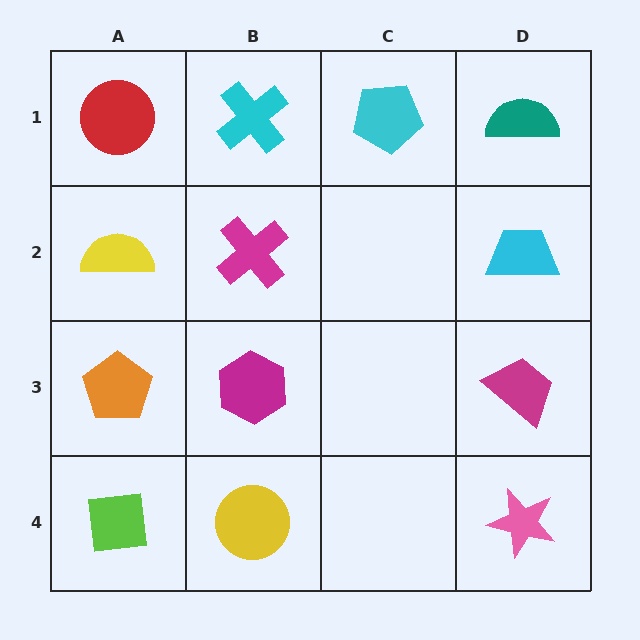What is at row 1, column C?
A cyan pentagon.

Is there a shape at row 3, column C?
No, that cell is empty.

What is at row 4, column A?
A lime square.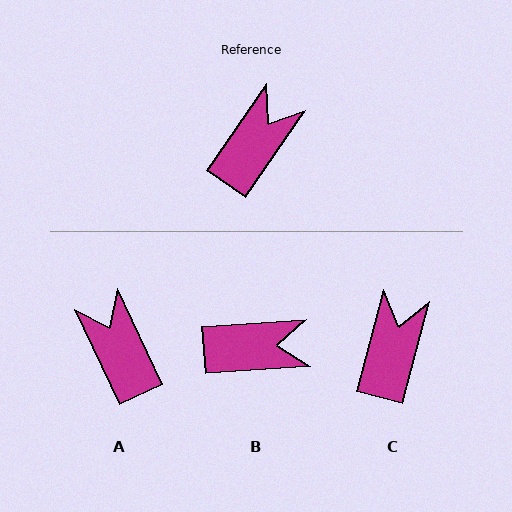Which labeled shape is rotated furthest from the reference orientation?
A, about 60 degrees away.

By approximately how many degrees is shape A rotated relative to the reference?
Approximately 60 degrees counter-clockwise.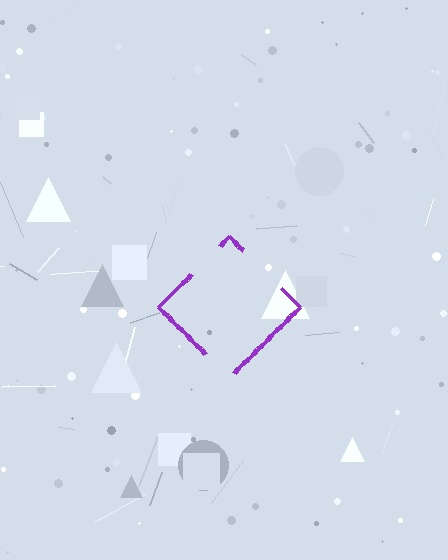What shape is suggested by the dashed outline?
The dashed outline suggests a diamond.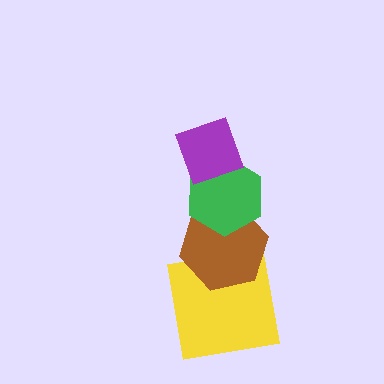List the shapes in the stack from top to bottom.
From top to bottom: the purple diamond, the green hexagon, the brown hexagon, the yellow square.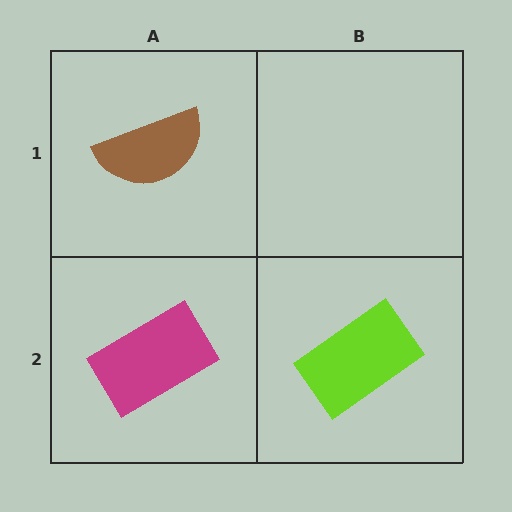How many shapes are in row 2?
2 shapes.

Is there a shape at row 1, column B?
No, that cell is empty.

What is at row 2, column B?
A lime rectangle.